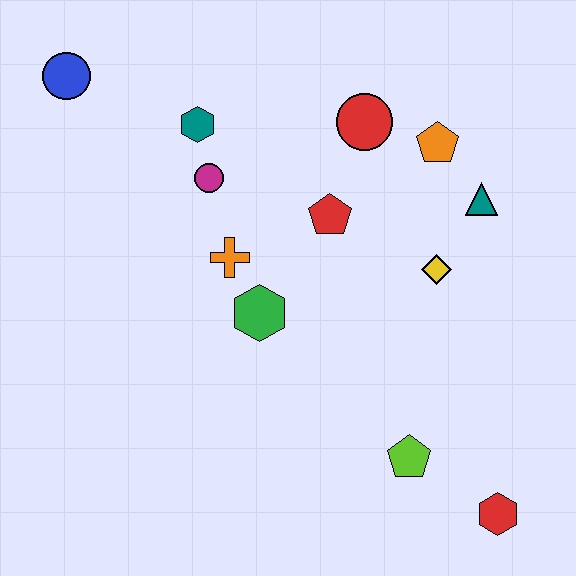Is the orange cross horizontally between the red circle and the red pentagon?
No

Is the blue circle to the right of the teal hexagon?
No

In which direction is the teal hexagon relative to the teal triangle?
The teal hexagon is to the left of the teal triangle.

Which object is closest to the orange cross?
The green hexagon is closest to the orange cross.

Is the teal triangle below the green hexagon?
No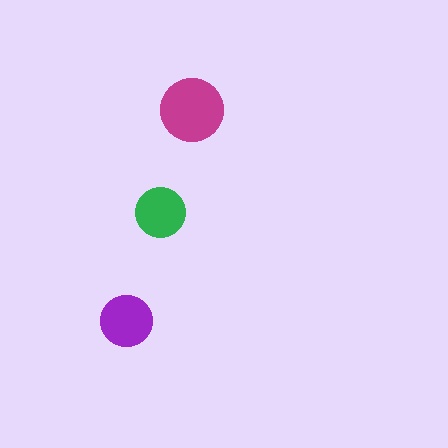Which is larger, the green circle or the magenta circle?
The magenta one.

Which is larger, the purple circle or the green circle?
The purple one.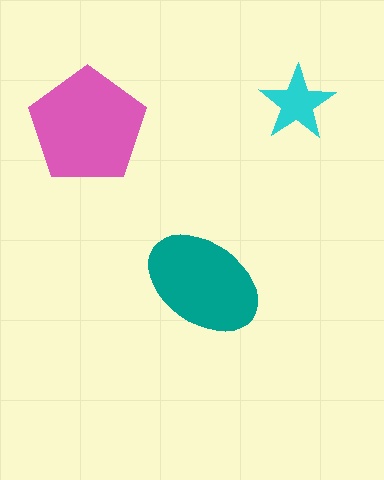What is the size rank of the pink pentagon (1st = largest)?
1st.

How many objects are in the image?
There are 3 objects in the image.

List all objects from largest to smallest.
The pink pentagon, the teal ellipse, the cyan star.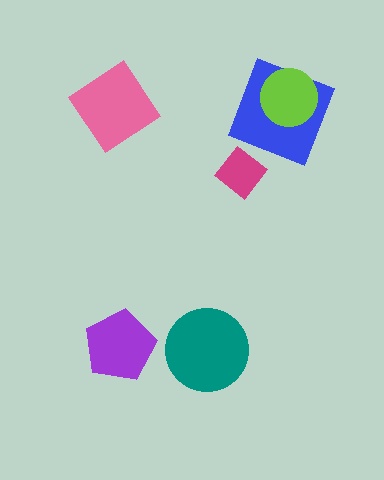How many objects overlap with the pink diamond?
0 objects overlap with the pink diamond.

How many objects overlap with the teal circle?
0 objects overlap with the teal circle.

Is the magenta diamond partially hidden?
No, no other shape covers it.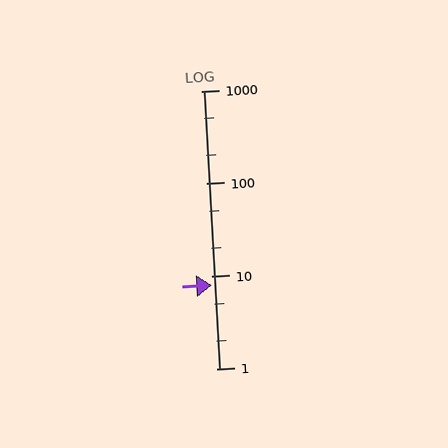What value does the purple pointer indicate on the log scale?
The pointer indicates approximately 8.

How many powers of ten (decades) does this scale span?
The scale spans 3 decades, from 1 to 1000.